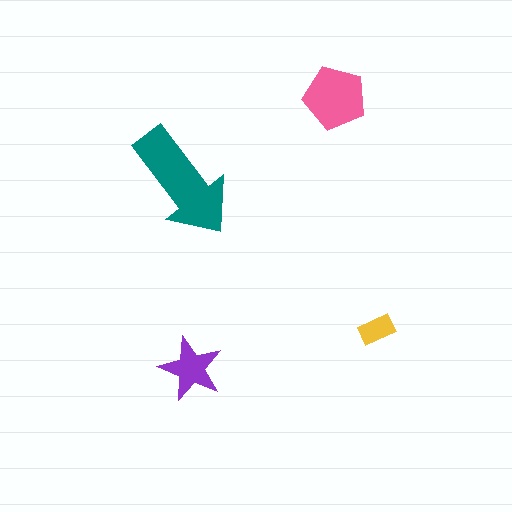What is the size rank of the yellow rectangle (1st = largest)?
4th.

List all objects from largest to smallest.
The teal arrow, the pink pentagon, the purple star, the yellow rectangle.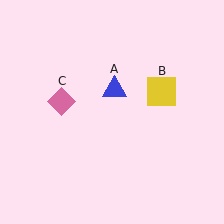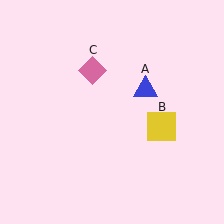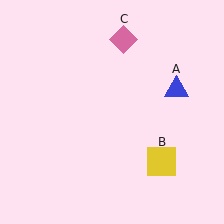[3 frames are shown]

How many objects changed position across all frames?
3 objects changed position: blue triangle (object A), yellow square (object B), pink diamond (object C).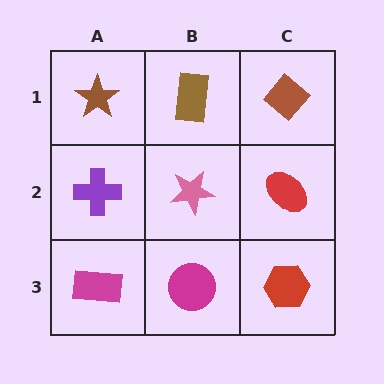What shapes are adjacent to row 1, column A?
A purple cross (row 2, column A), a brown rectangle (row 1, column B).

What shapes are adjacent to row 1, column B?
A pink star (row 2, column B), a brown star (row 1, column A), a brown diamond (row 1, column C).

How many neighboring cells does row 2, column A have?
3.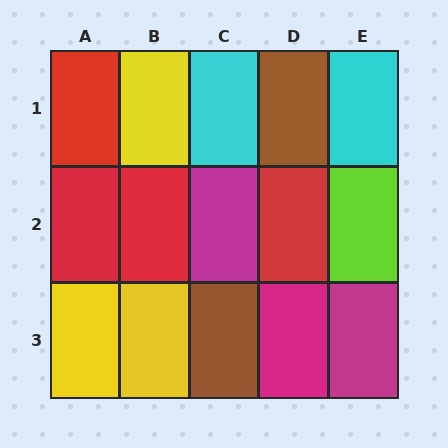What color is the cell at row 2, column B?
Red.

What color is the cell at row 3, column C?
Brown.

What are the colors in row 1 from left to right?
Red, yellow, cyan, brown, cyan.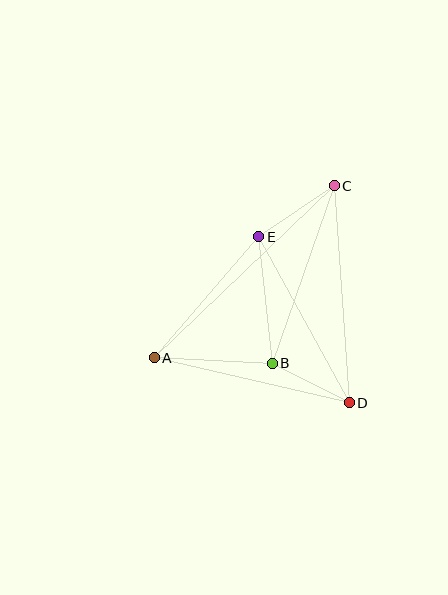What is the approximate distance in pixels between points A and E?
The distance between A and E is approximately 160 pixels.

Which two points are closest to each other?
Points B and D are closest to each other.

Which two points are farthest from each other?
Points A and C are farthest from each other.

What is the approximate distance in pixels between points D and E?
The distance between D and E is approximately 189 pixels.